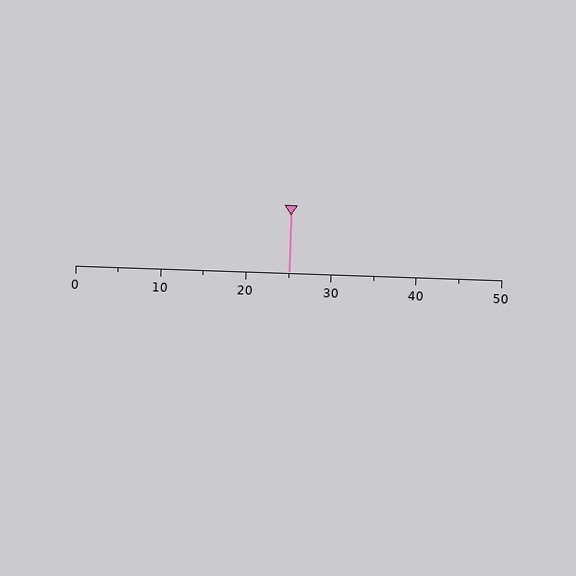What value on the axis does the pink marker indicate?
The marker indicates approximately 25.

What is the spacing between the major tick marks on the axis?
The major ticks are spaced 10 apart.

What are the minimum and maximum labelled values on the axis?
The axis runs from 0 to 50.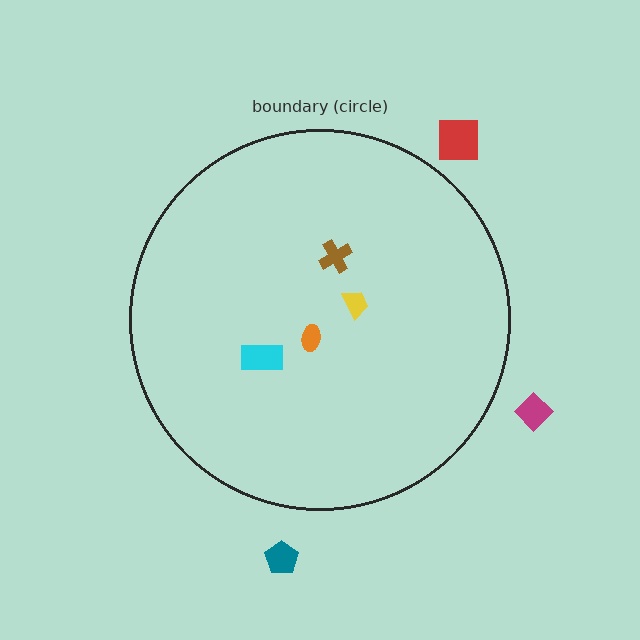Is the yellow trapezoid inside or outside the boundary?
Inside.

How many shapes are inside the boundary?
4 inside, 3 outside.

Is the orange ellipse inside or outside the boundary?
Inside.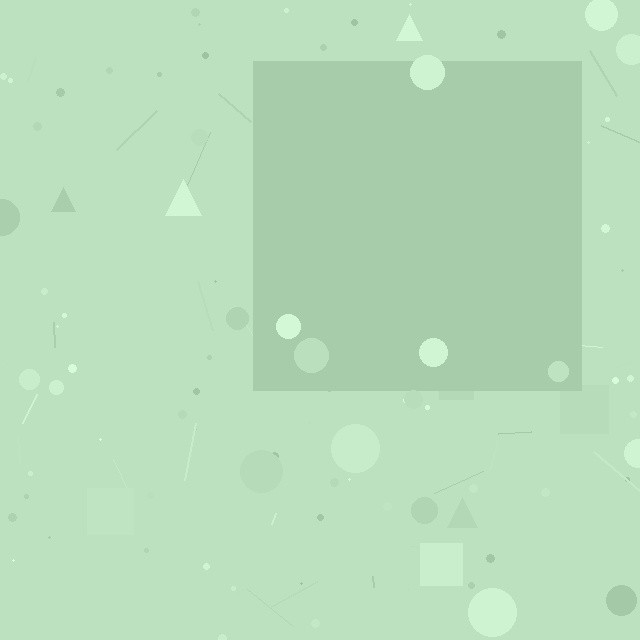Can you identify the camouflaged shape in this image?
The camouflaged shape is a square.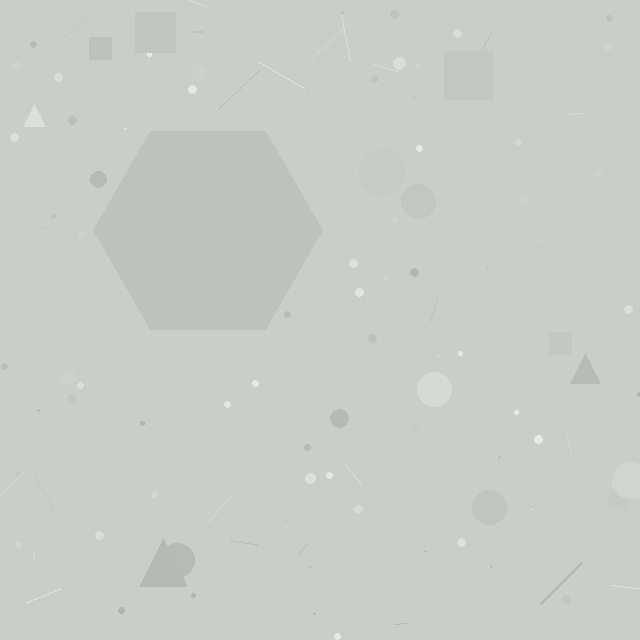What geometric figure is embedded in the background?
A hexagon is embedded in the background.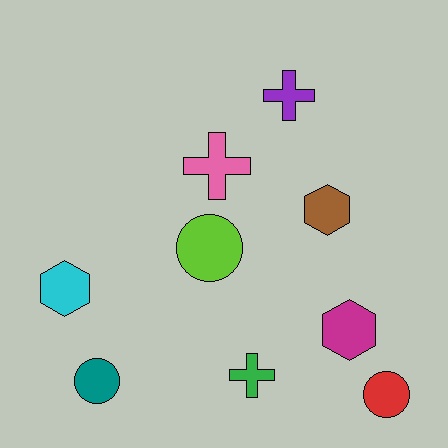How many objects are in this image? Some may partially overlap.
There are 9 objects.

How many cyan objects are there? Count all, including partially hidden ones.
There is 1 cyan object.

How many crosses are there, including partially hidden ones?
There are 3 crosses.